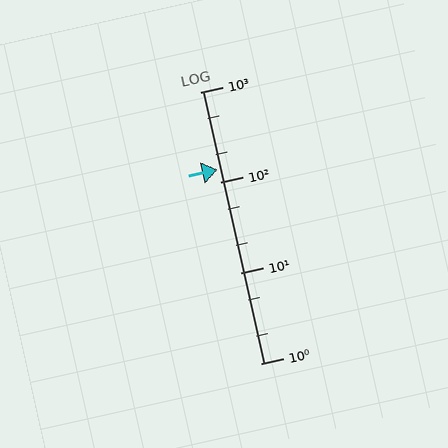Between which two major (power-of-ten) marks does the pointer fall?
The pointer is between 100 and 1000.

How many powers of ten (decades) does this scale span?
The scale spans 3 decades, from 1 to 1000.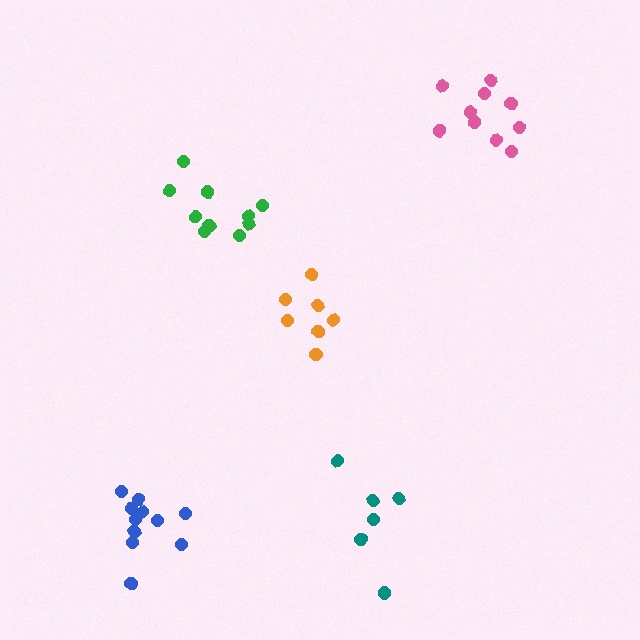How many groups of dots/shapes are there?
There are 5 groups.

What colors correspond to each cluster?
The clusters are colored: green, blue, orange, teal, pink.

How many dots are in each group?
Group 1: 10 dots, Group 2: 11 dots, Group 3: 7 dots, Group 4: 6 dots, Group 5: 10 dots (44 total).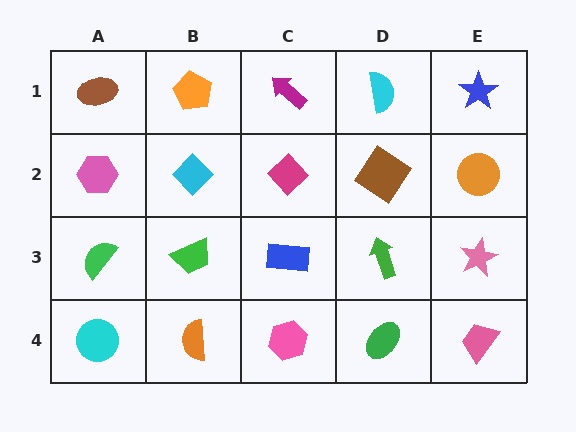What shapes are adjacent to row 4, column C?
A blue rectangle (row 3, column C), an orange semicircle (row 4, column B), a green ellipse (row 4, column D).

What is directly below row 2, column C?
A blue rectangle.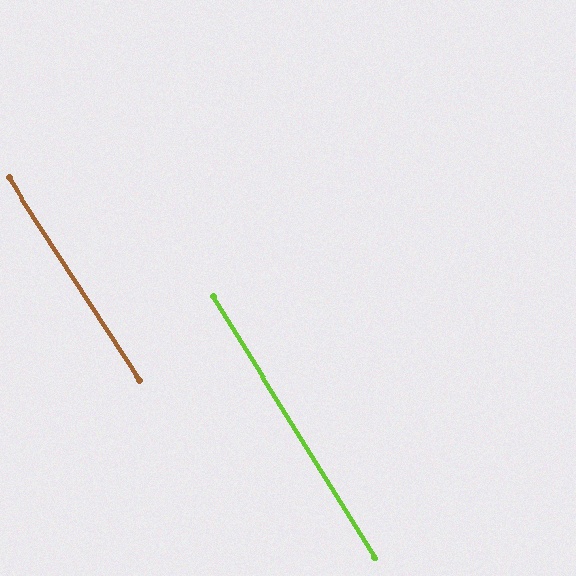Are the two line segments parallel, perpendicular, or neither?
Parallel — their directions differ by only 1.4°.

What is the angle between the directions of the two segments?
Approximately 1 degree.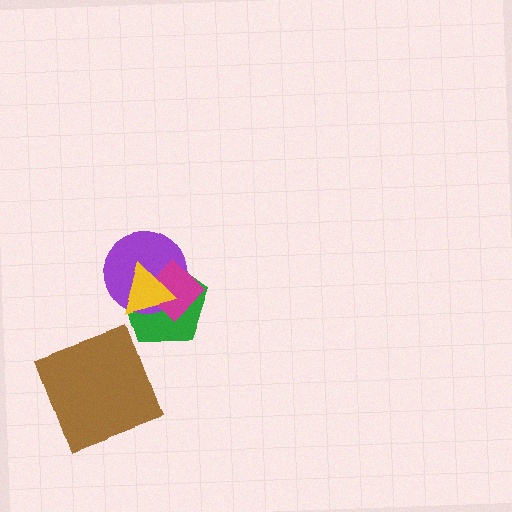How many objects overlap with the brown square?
0 objects overlap with the brown square.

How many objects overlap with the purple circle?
3 objects overlap with the purple circle.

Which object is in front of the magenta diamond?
The yellow triangle is in front of the magenta diamond.